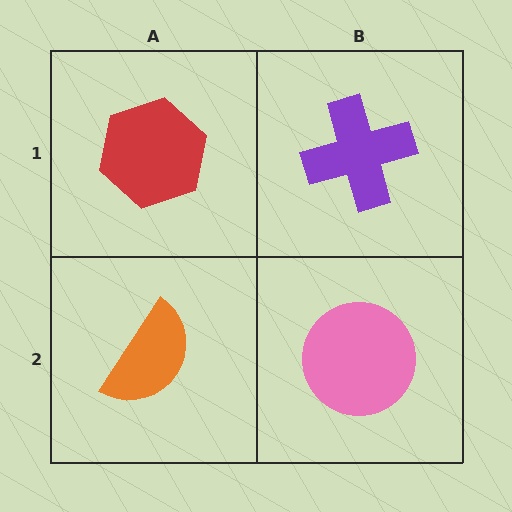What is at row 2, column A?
An orange semicircle.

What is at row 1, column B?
A purple cross.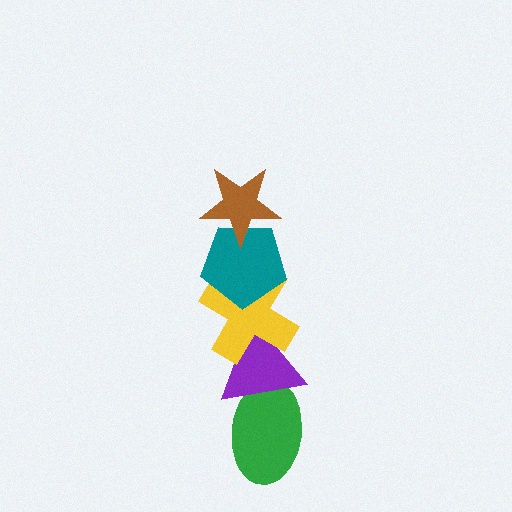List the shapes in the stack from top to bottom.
From top to bottom: the brown star, the teal pentagon, the yellow cross, the purple triangle, the green ellipse.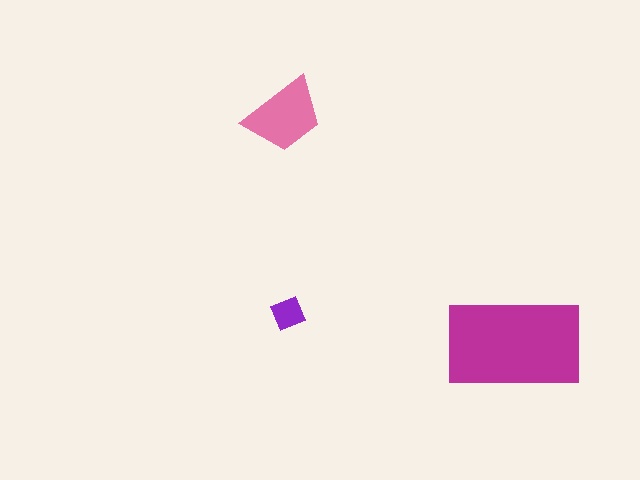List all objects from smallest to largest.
The purple square, the pink trapezoid, the magenta rectangle.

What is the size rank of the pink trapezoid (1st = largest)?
2nd.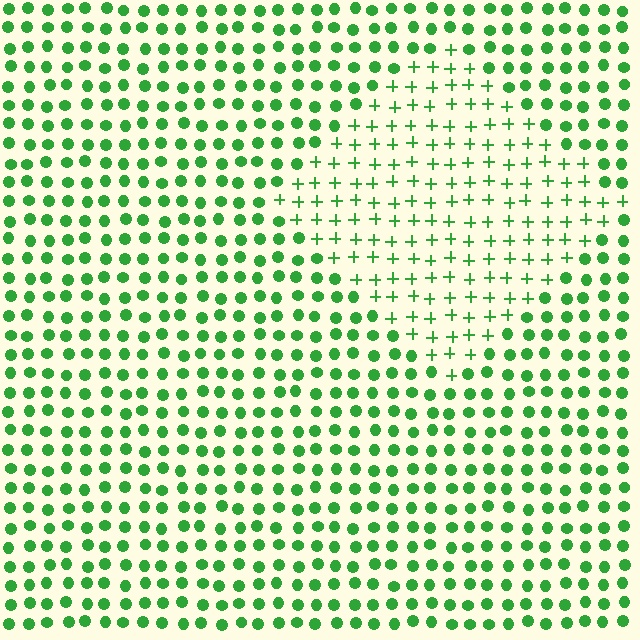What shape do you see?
I see a diamond.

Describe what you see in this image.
The image is filled with small green elements arranged in a uniform grid. A diamond-shaped region contains plus signs, while the surrounding area contains circles. The boundary is defined purely by the change in element shape.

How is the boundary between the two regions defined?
The boundary is defined by a change in element shape: plus signs inside vs. circles outside. All elements share the same color and spacing.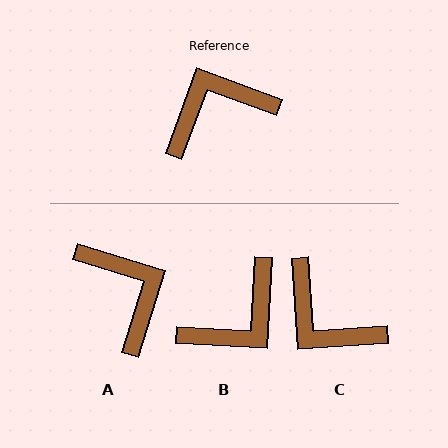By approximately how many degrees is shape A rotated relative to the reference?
Approximately 87 degrees clockwise.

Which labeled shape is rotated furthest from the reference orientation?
B, about 163 degrees away.